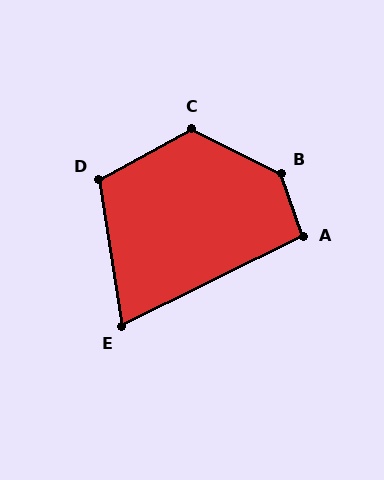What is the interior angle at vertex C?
Approximately 125 degrees (obtuse).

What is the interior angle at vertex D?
Approximately 110 degrees (obtuse).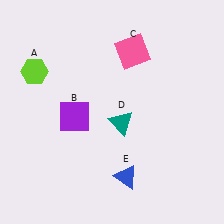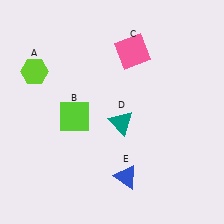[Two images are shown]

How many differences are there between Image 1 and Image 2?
There is 1 difference between the two images.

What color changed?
The square (B) changed from purple in Image 1 to lime in Image 2.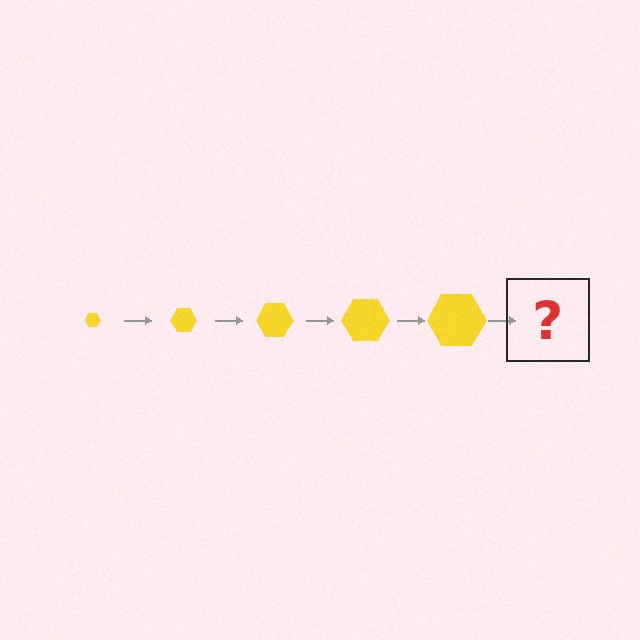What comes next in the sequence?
The next element should be a yellow hexagon, larger than the previous one.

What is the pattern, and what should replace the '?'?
The pattern is that the hexagon gets progressively larger each step. The '?' should be a yellow hexagon, larger than the previous one.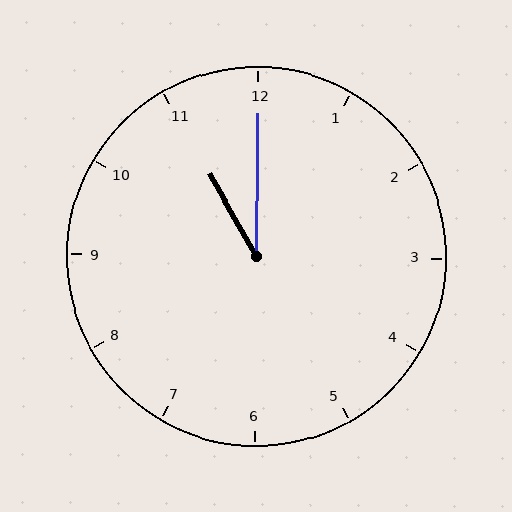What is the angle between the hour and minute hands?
Approximately 30 degrees.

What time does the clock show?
11:00.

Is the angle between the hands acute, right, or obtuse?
It is acute.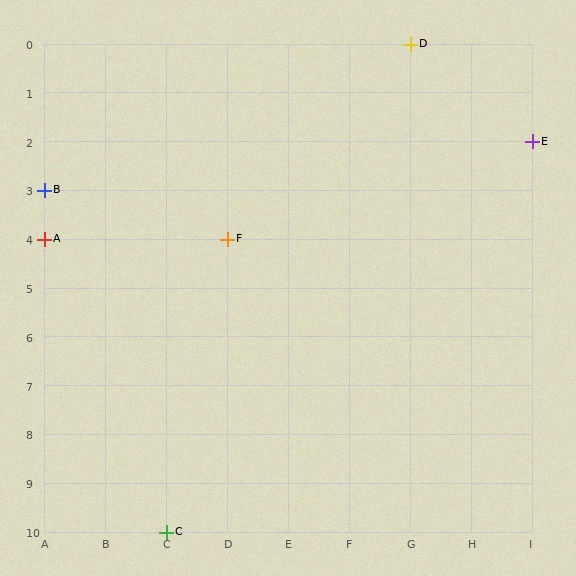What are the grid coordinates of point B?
Point B is at grid coordinates (A, 3).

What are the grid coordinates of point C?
Point C is at grid coordinates (C, 10).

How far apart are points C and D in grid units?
Points C and D are 4 columns and 10 rows apart (about 10.8 grid units diagonally).